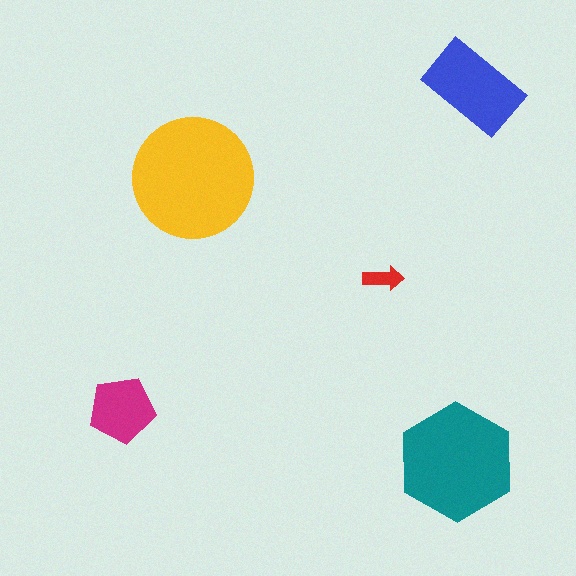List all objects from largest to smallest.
The yellow circle, the teal hexagon, the blue rectangle, the magenta pentagon, the red arrow.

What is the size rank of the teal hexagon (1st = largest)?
2nd.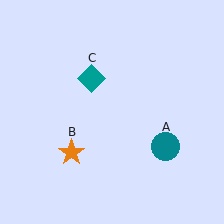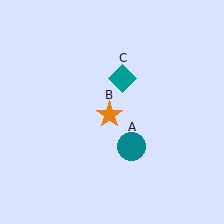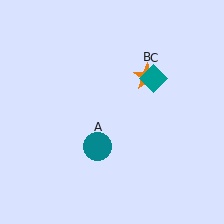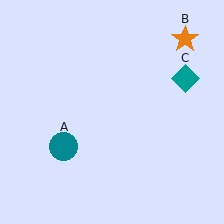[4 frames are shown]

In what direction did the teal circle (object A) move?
The teal circle (object A) moved left.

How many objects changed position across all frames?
3 objects changed position: teal circle (object A), orange star (object B), teal diamond (object C).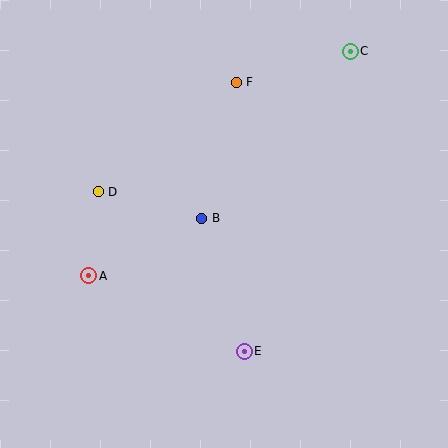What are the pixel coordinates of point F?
Point F is at (236, 82).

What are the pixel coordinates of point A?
Point A is at (89, 276).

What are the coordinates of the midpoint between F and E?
The midpoint between F and E is at (240, 217).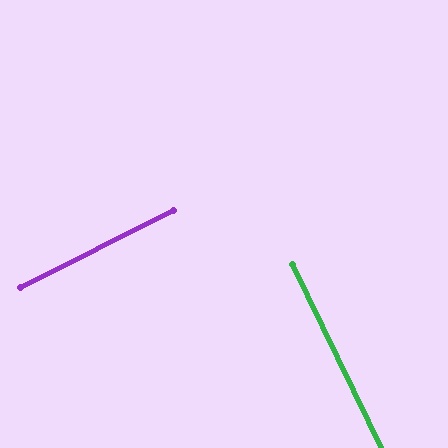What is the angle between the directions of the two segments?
Approximately 89 degrees.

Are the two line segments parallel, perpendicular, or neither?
Perpendicular — they meet at approximately 89°.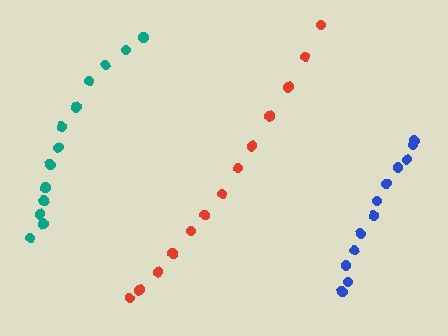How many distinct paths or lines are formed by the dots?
There are 3 distinct paths.